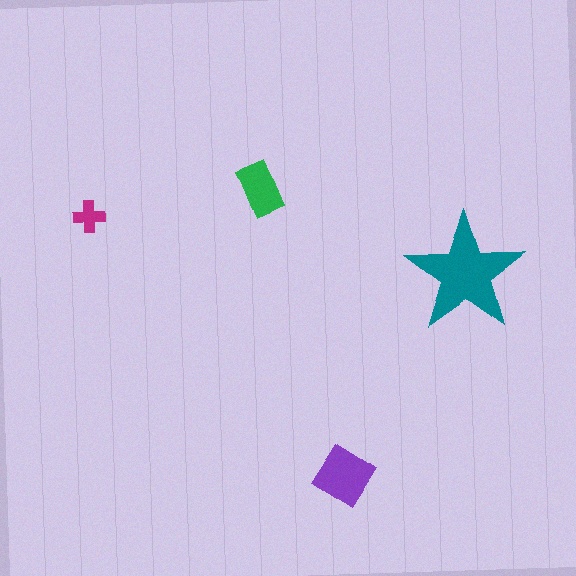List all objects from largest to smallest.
The teal star, the purple diamond, the green rectangle, the magenta cross.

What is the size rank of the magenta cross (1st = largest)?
4th.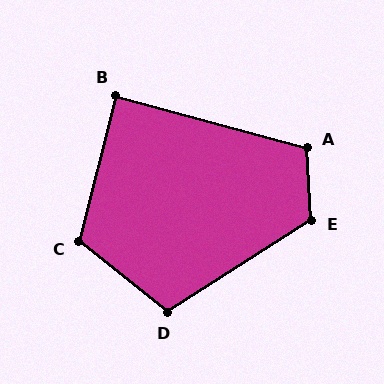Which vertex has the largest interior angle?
E, at approximately 119 degrees.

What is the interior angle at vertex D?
Approximately 108 degrees (obtuse).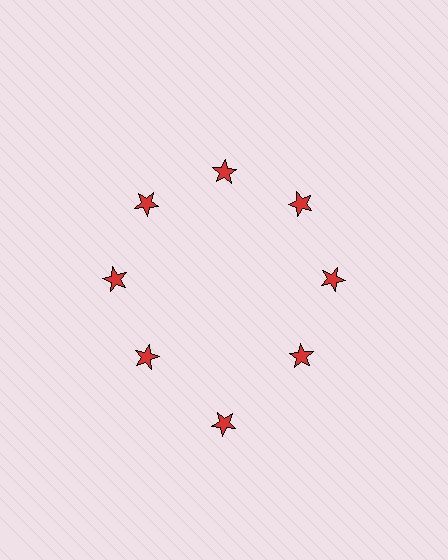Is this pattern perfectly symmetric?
No. The 8 red stars are arranged in a ring, but one element near the 6 o'clock position is pushed outward from the center, breaking the 8-fold rotational symmetry.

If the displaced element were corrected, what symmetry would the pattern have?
It would have 8-fold rotational symmetry — the pattern would map onto itself every 45 degrees.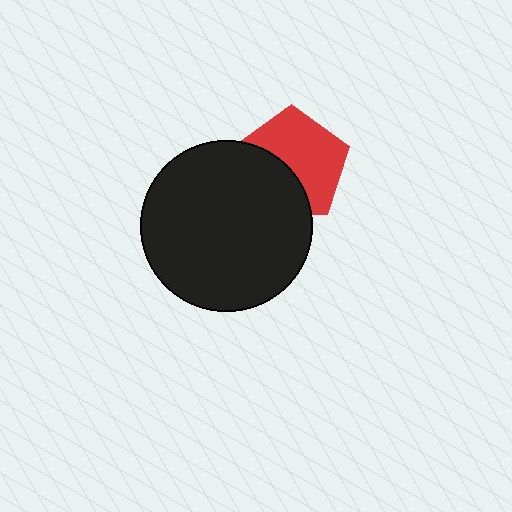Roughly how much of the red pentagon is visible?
About half of it is visible (roughly 60%).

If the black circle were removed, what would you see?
You would see the complete red pentagon.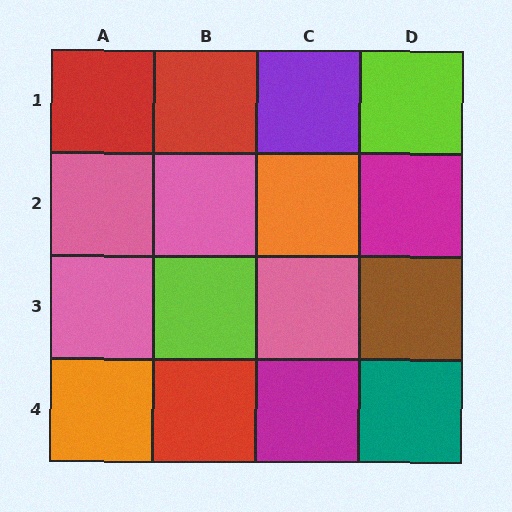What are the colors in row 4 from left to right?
Orange, red, magenta, teal.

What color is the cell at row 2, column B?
Pink.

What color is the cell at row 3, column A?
Pink.